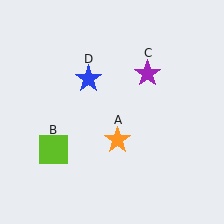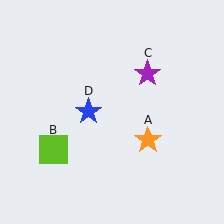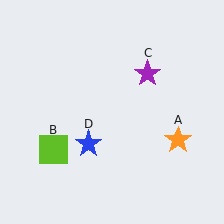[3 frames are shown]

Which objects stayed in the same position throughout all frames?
Lime square (object B) and purple star (object C) remained stationary.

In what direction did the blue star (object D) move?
The blue star (object D) moved down.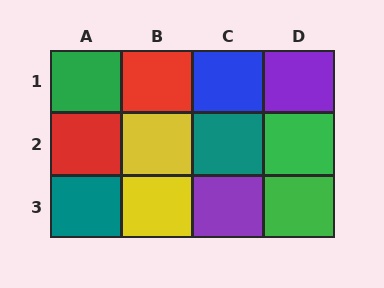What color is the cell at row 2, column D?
Green.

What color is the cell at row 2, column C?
Teal.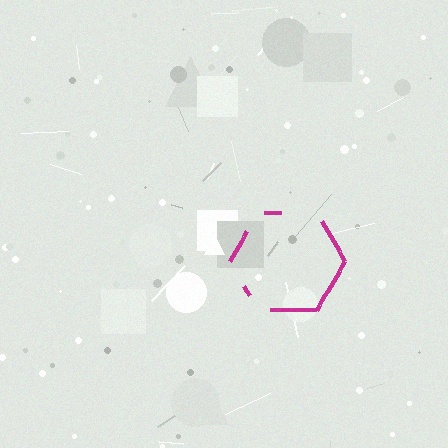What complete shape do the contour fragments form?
The contour fragments form a hexagon.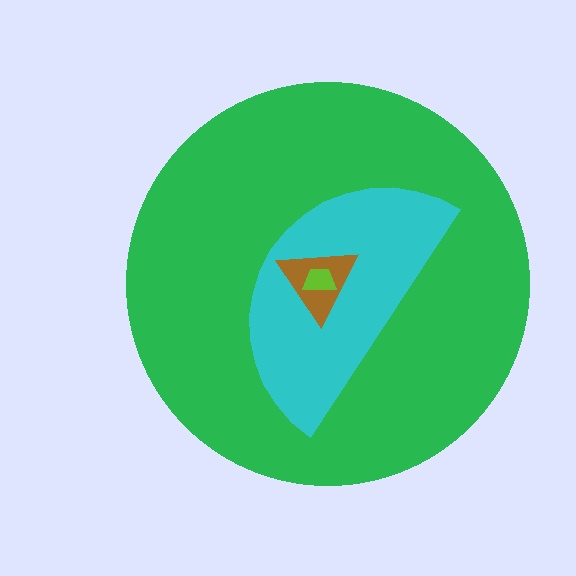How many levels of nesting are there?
4.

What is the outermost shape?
The green circle.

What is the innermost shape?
The lime trapezoid.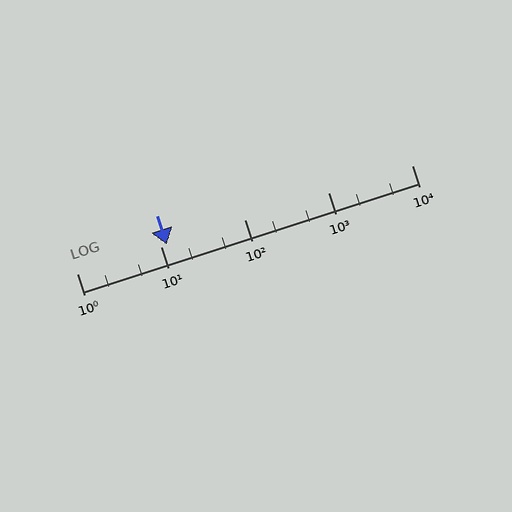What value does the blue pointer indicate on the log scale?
The pointer indicates approximately 12.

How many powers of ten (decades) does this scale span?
The scale spans 4 decades, from 1 to 10000.